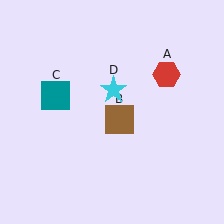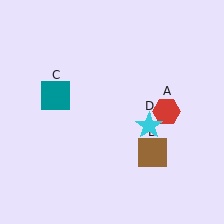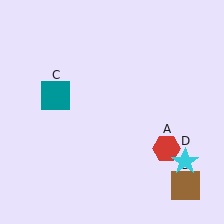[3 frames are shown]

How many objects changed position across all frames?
3 objects changed position: red hexagon (object A), brown square (object B), cyan star (object D).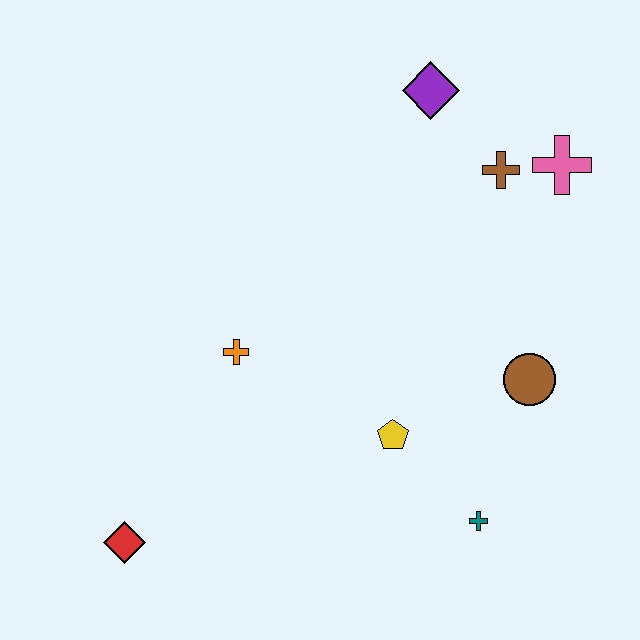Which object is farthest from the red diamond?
The pink cross is farthest from the red diamond.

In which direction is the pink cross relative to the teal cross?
The pink cross is above the teal cross.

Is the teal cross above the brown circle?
No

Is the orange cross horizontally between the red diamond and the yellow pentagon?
Yes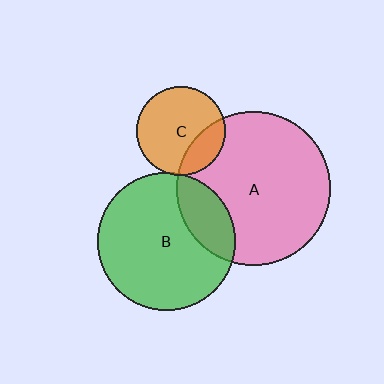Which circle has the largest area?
Circle A (pink).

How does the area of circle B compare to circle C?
Approximately 2.4 times.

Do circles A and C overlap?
Yes.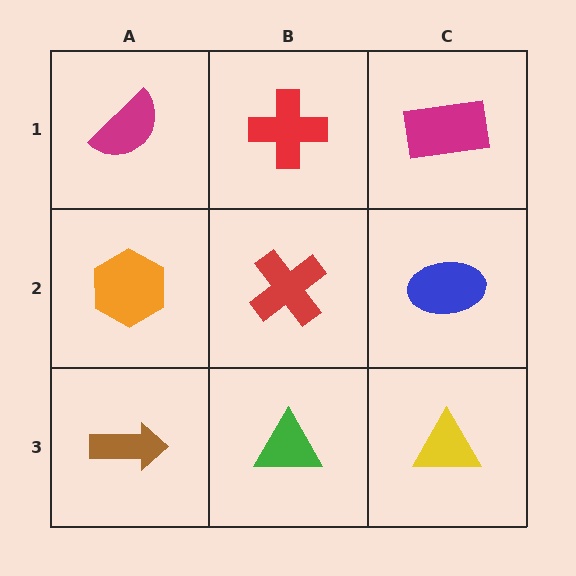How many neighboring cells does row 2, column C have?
3.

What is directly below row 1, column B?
A red cross.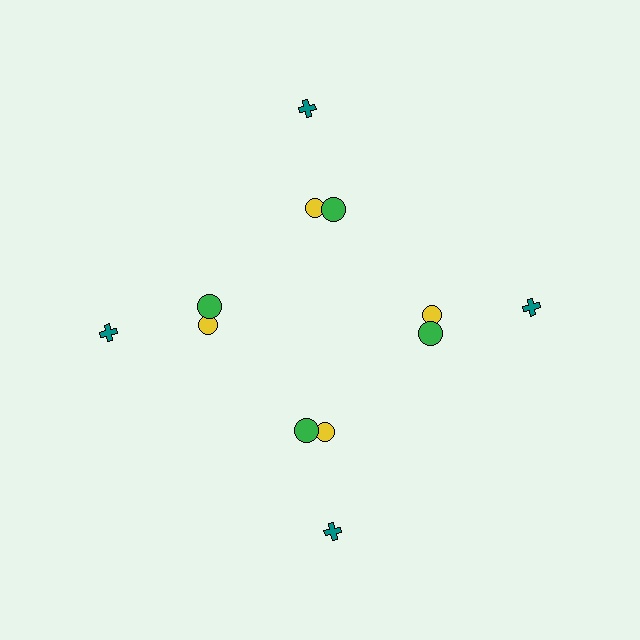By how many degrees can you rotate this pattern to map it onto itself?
The pattern maps onto itself every 90 degrees of rotation.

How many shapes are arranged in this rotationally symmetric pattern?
There are 12 shapes, arranged in 4 groups of 3.